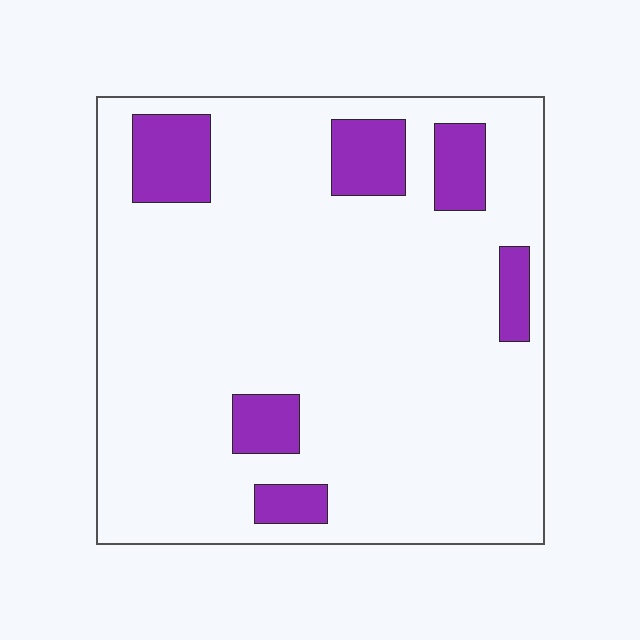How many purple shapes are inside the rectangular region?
6.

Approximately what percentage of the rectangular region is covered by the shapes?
Approximately 15%.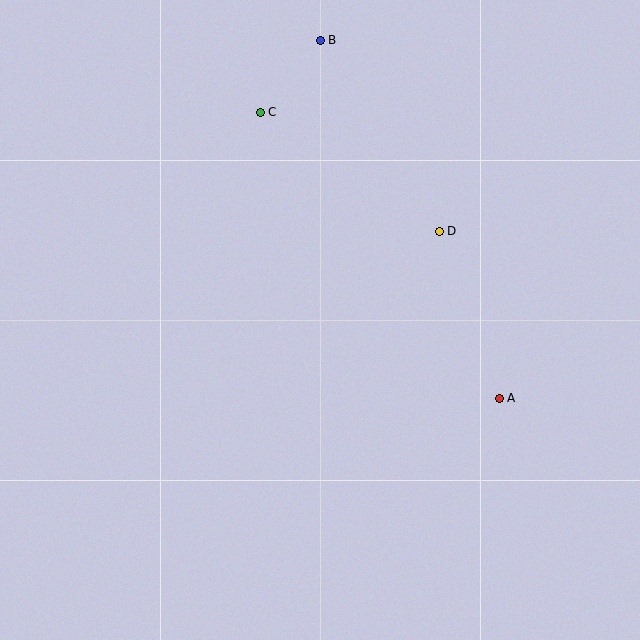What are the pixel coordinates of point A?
Point A is at (499, 398).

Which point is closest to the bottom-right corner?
Point A is closest to the bottom-right corner.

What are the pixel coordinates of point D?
Point D is at (439, 231).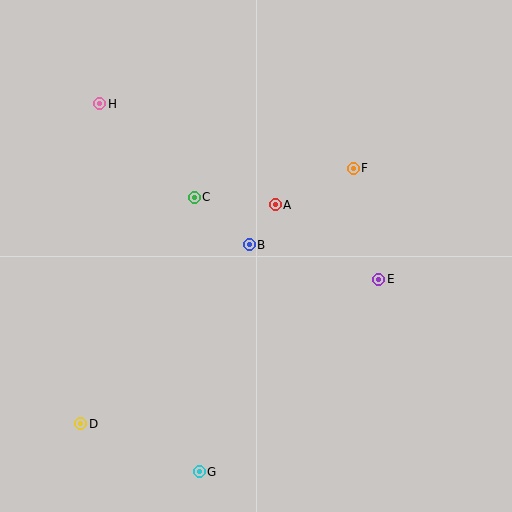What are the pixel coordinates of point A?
Point A is at (275, 205).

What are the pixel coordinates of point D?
Point D is at (81, 424).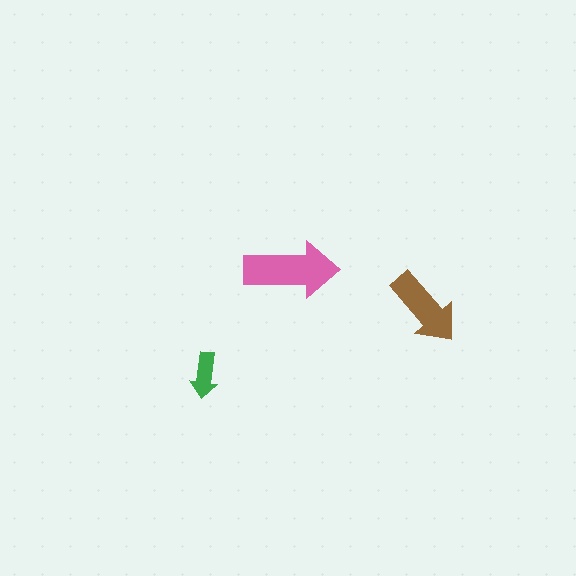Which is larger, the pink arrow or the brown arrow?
The pink one.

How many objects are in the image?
There are 3 objects in the image.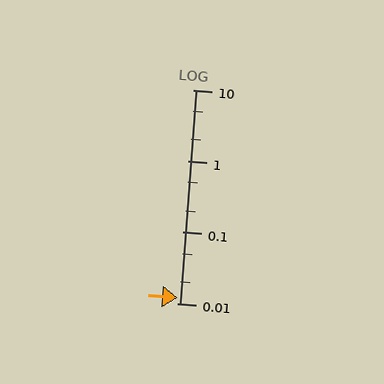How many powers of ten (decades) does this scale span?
The scale spans 3 decades, from 0.01 to 10.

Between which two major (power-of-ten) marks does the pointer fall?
The pointer is between 0.01 and 0.1.